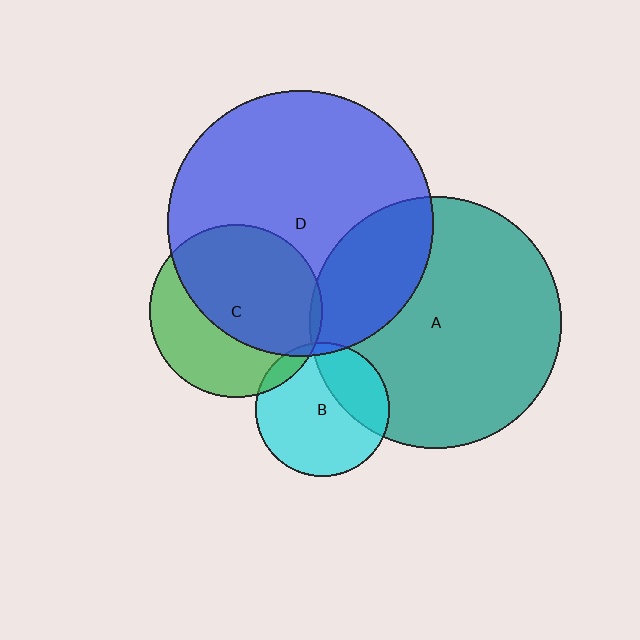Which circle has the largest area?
Circle D (blue).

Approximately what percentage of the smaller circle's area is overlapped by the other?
Approximately 30%.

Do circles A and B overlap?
Yes.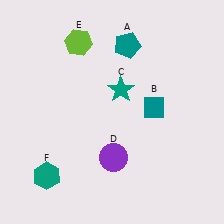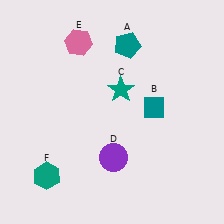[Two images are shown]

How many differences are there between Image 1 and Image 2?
There is 1 difference between the two images.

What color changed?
The hexagon (E) changed from lime in Image 1 to pink in Image 2.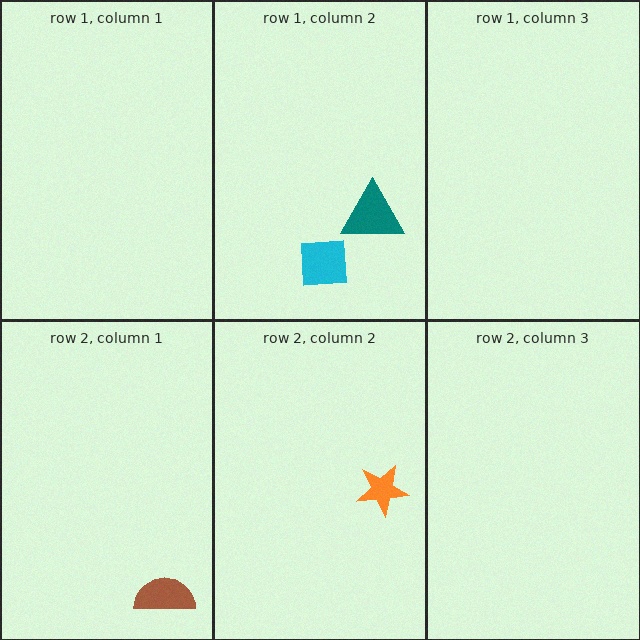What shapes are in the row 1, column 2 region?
The cyan square, the teal triangle.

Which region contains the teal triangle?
The row 1, column 2 region.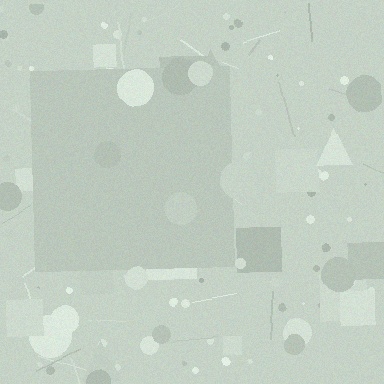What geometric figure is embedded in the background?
A square is embedded in the background.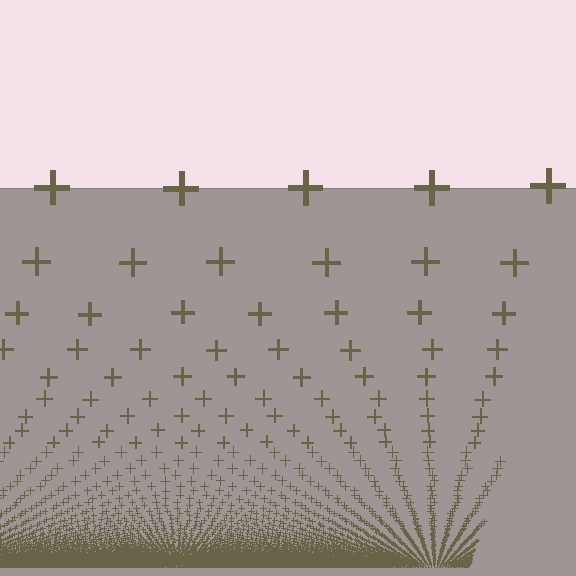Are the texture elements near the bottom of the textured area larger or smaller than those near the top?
Smaller. The gradient is inverted — elements near the bottom are smaller and denser.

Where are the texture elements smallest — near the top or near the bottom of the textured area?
Near the bottom.